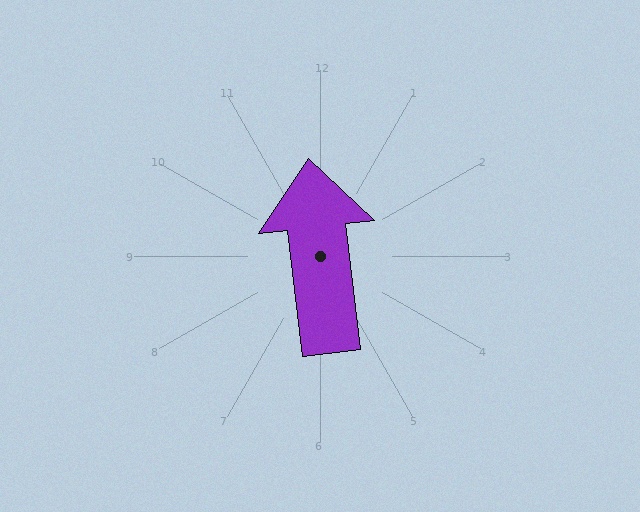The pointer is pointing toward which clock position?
Roughly 12 o'clock.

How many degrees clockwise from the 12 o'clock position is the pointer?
Approximately 353 degrees.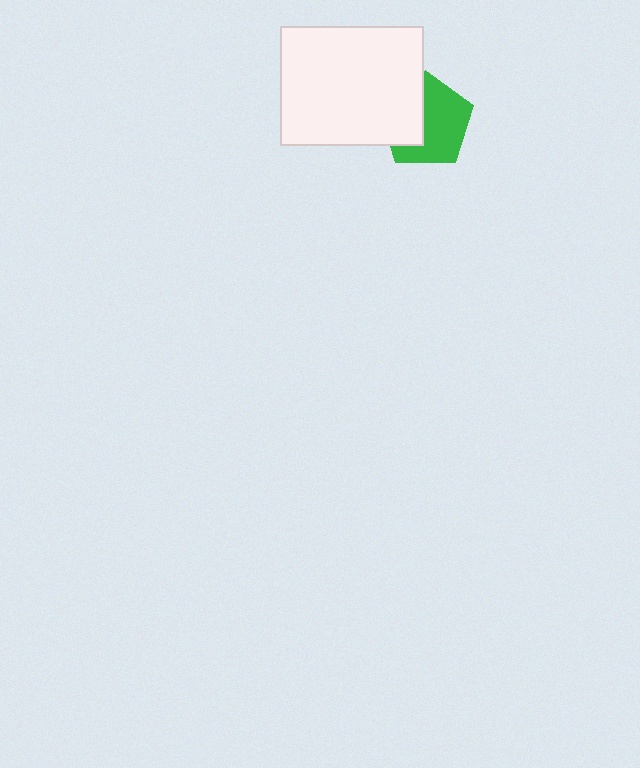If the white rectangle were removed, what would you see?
You would see the complete green pentagon.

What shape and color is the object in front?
The object in front is a white rectangle.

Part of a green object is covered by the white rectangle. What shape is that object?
It is a pentagon.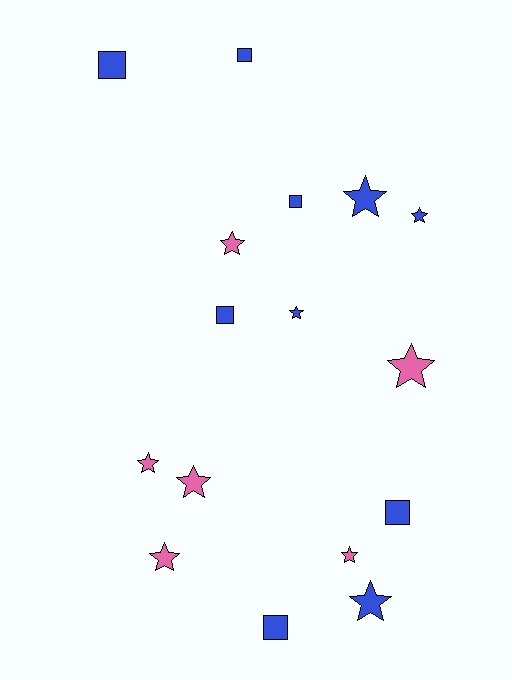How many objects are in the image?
There are 16 objects.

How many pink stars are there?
There are 6 pink stars.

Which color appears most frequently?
Blue, with 10 objects.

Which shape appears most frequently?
Star, with 10 objects.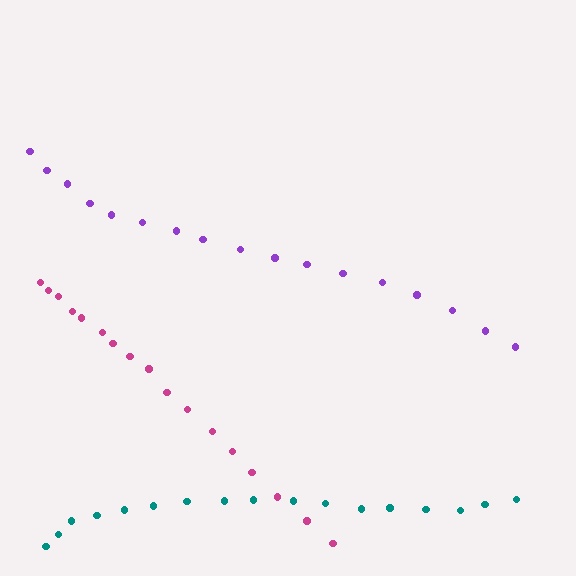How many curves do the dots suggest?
There are 3 distinct paths.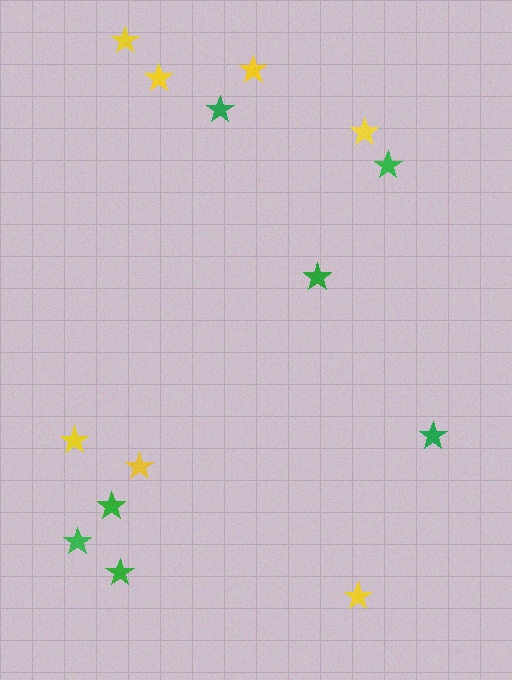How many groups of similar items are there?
There are 2 groups: one group of green stars (7) and one group of yellow stars (7).